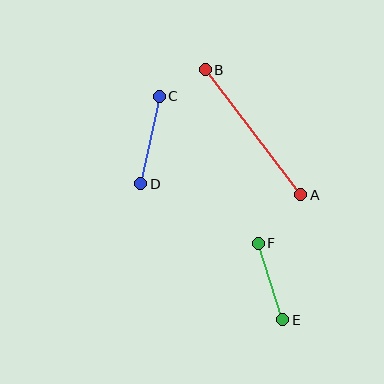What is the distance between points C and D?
The distance is approximately 89 pixels.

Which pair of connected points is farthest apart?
Points A and B are farthest apart.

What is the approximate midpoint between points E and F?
The midpoint is at approximately (270, 282) pixels.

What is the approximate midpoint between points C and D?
The midpoint is at approximately (150, 140) pixels.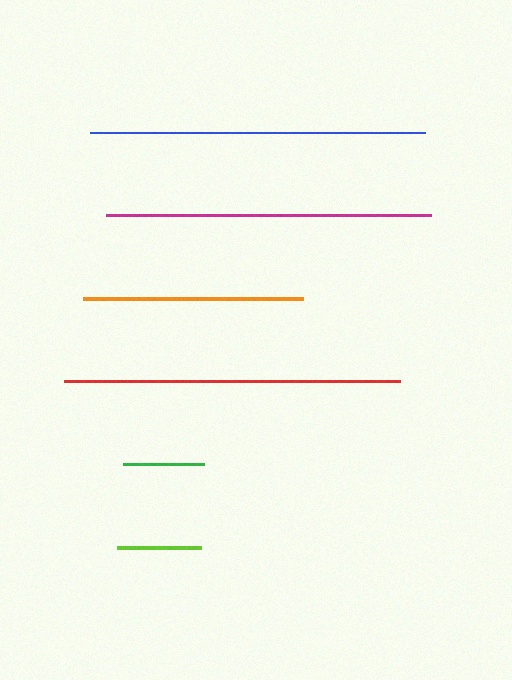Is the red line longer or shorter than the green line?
The red line is longer than the green line.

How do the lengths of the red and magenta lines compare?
The red and magenta lines are approximately the same length.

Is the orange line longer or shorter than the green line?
The orange line is longer than the green line.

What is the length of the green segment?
The green segment is approximately 81 pixels long.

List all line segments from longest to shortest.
From longest to shortest: red, blue, magenta, orange, lime, green.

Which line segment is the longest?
The red line is the longest at approximately 336 pixels.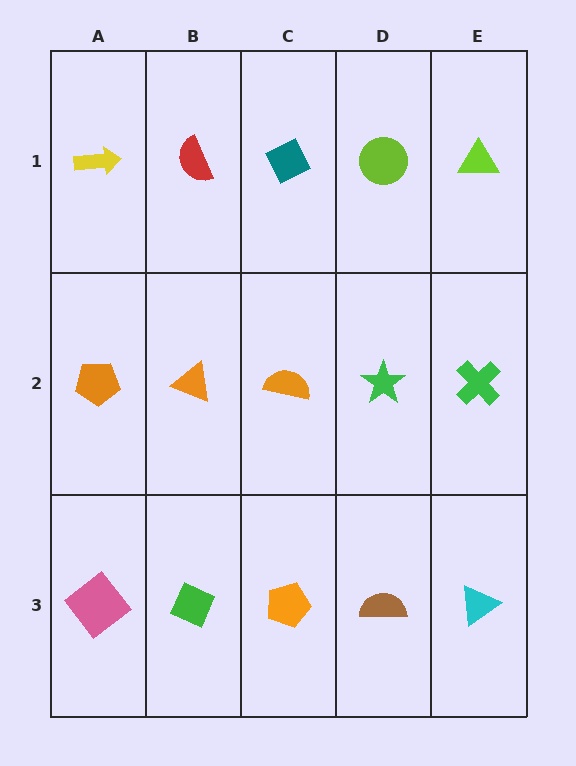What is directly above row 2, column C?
A teal diamond.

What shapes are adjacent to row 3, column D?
A green star (row 2, column D), an orange pentagon (row 3, column C), a cyan triangle (row 3, column E).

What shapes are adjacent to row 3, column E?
A green cross (row 2, column E), a brown semicircle (row 3, column D).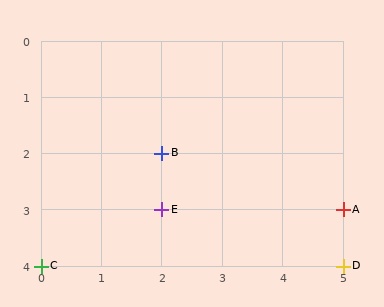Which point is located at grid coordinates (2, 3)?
Point E is at (2, 3).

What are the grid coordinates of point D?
Point D is at grid coordinates (5, 4).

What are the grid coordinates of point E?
Point E is at grid coordinates (2, 3).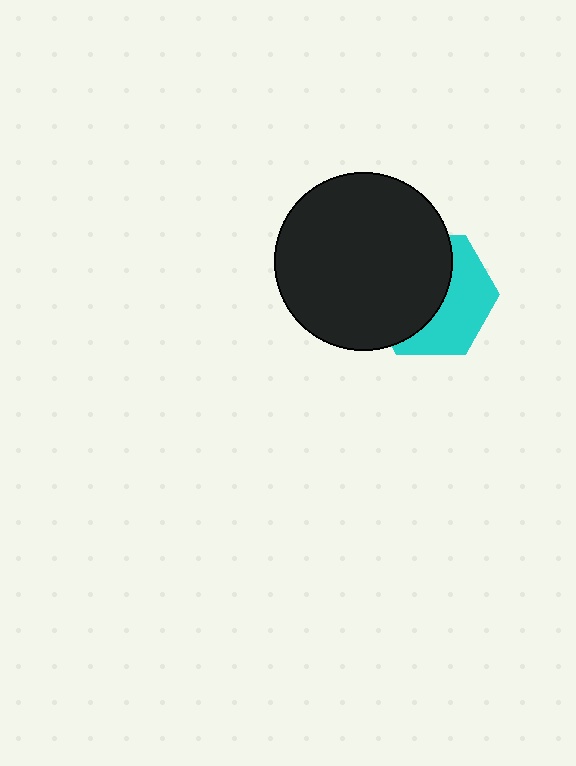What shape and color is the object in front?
The object in front is a black circle.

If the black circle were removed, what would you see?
You would see the complete cyan hexagon.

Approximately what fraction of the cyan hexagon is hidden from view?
Roughly 56% of the cyan hexagon is hidden behind the black circle.